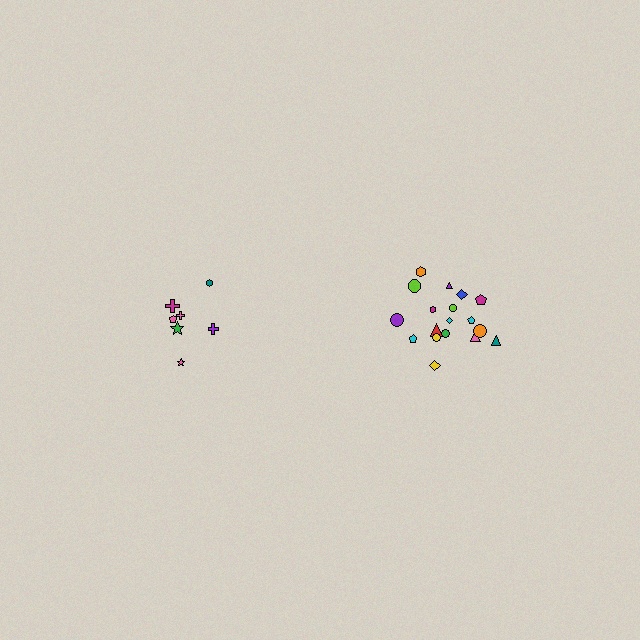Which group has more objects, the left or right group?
The right group.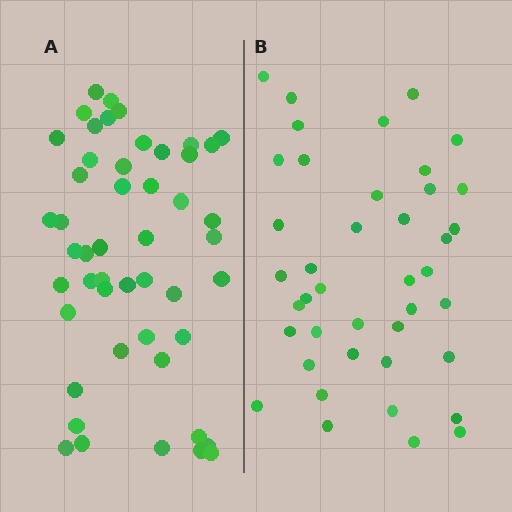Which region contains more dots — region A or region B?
Region A (the left region) has more dots.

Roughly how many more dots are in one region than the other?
Region A has roughly 8 or so more dots than region B.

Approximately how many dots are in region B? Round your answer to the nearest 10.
About 40 dots. (The exact count is 41, which rounds to 40.)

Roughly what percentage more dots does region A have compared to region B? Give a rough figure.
About 20% more.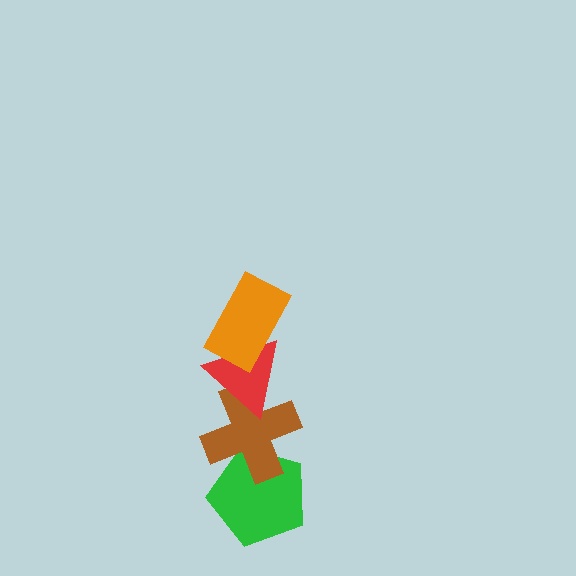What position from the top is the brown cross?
The brown cross is 3rd from the top.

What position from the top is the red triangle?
The red triangle is 2nd from the top.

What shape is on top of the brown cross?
The red triangle is on top of the brown cross.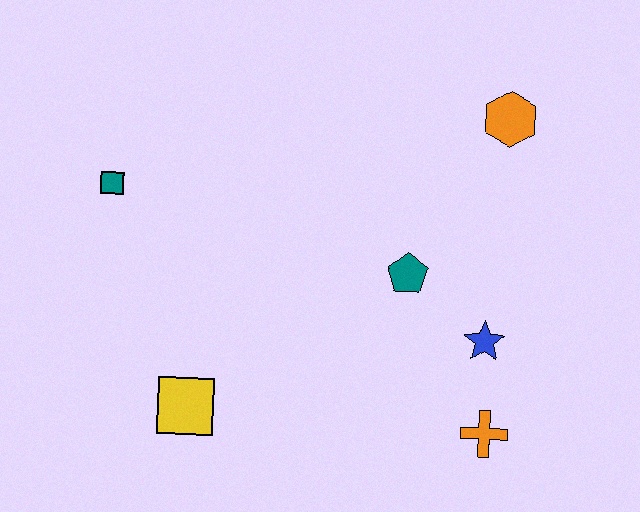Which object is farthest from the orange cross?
The teal square is farthest from the orange cross.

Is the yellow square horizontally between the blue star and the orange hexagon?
No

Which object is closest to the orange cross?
The blue star is closest to the orange cross.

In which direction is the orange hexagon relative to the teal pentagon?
The orange hexagon is above the teal pentagon.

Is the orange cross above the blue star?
No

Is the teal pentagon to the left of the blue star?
Yes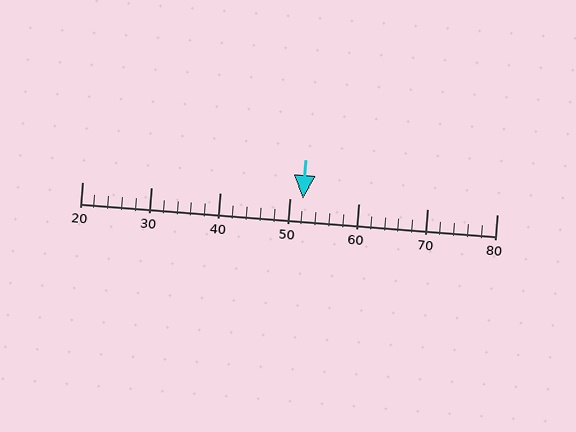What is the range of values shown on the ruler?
The ruler shows values from 20 to 80.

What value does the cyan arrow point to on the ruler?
The cyan arrow points to approximately 52.